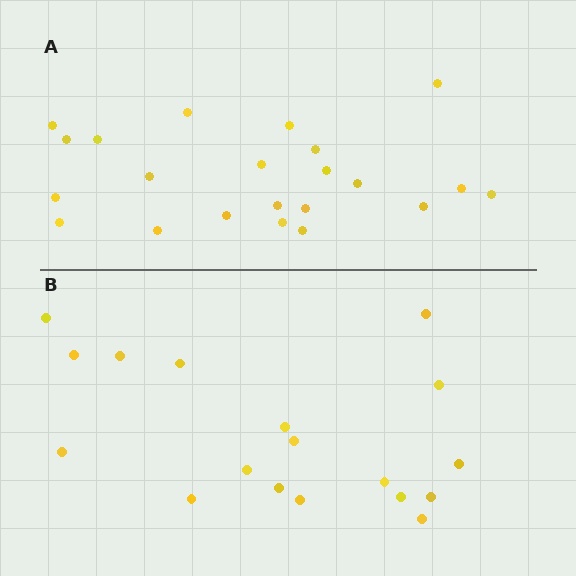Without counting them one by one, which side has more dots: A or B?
Region A (the top region) has more dots.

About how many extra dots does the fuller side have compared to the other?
Region A has about 4 more dots than region B.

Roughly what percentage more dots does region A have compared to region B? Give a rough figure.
About 20% more.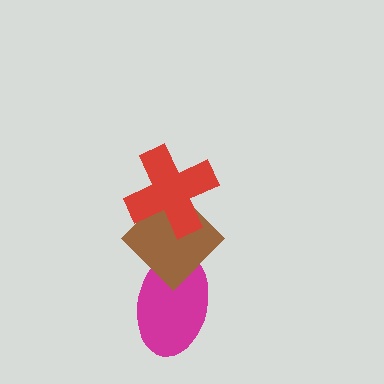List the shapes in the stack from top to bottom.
From top to bottom: the red cross, the brown diamond, the magenta ellipse.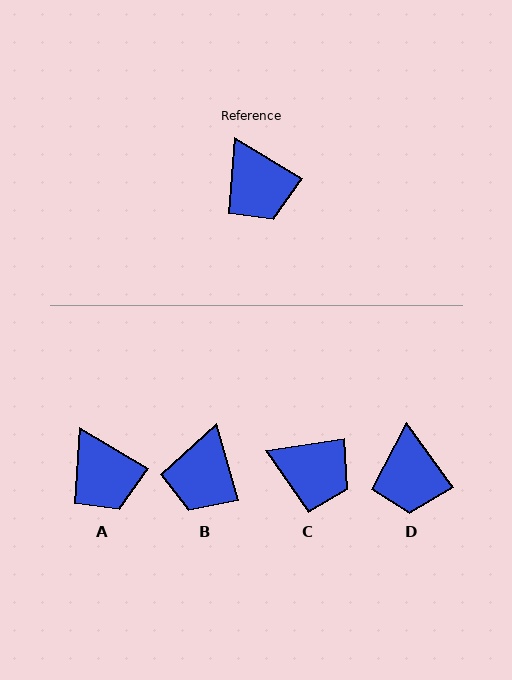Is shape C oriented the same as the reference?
No, it is off by about 39 degrees.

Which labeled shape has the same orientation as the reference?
A.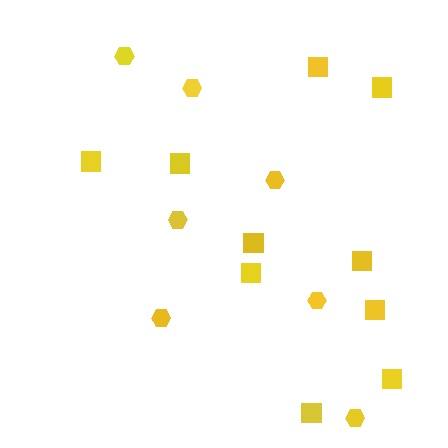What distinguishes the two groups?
There are 2 groups: one group of hexagons (7) and one group of squares (10).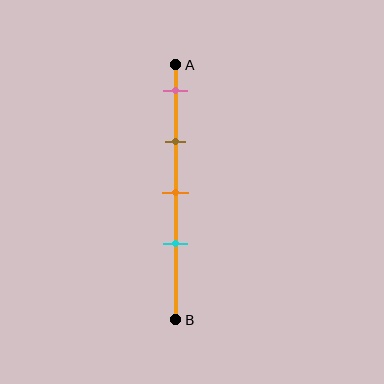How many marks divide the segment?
There are 4 marks dividing the segment.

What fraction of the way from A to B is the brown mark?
The brown mark is approximately 30% (0.3) of the way from A to B.